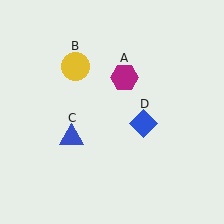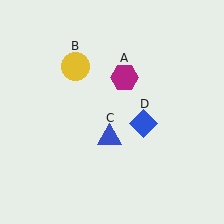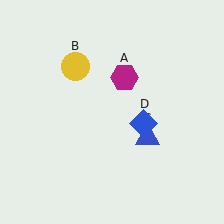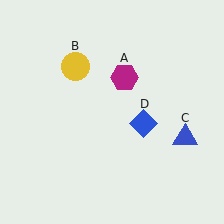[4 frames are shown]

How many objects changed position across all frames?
1 object changed position: blue triangle (object C).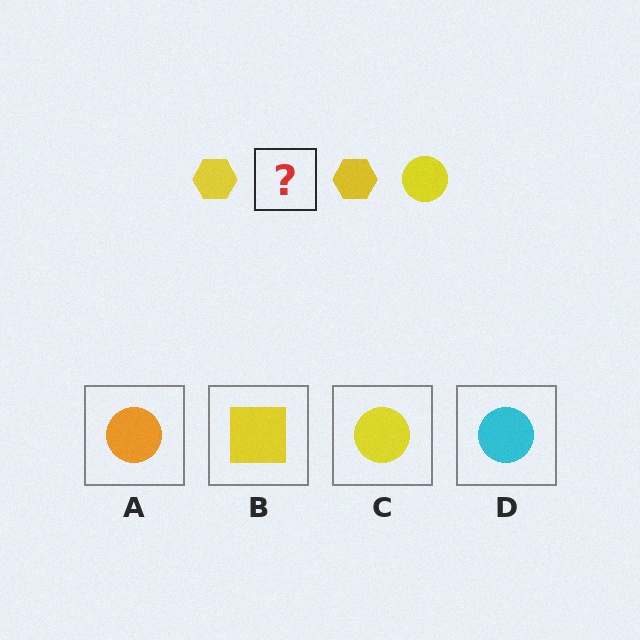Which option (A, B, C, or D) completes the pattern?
C.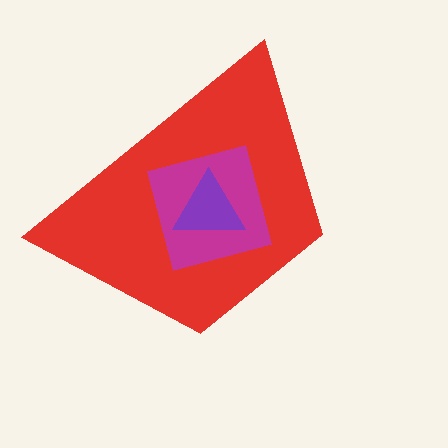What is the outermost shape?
The red trapezoid.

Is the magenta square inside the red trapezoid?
Yes.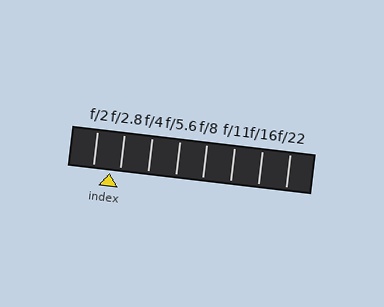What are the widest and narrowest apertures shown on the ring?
The widest aperture shown is f/2 and the narrowest is f/22.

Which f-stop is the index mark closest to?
The index mark is closest to f/2.8.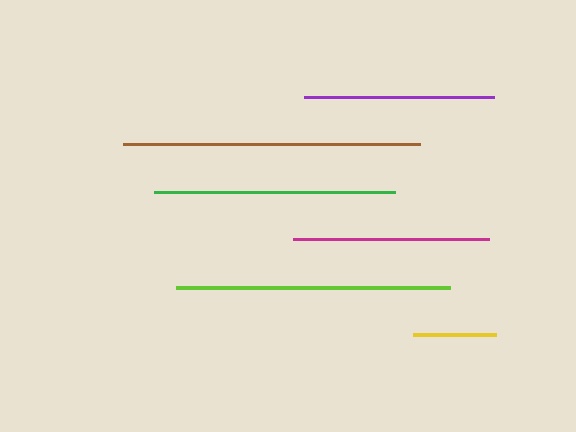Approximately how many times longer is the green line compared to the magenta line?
The green line is approximately 1.2 times the length of the magenta line.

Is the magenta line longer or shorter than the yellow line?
The magenta line is longer than the yellow line.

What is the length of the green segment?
The green segment is approximately 240 pixels long.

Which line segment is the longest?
The brown line is the longest at approximately 297 pixels.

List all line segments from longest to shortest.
From longest to shortest: brown, lime, green, magenta, purple, yellow.